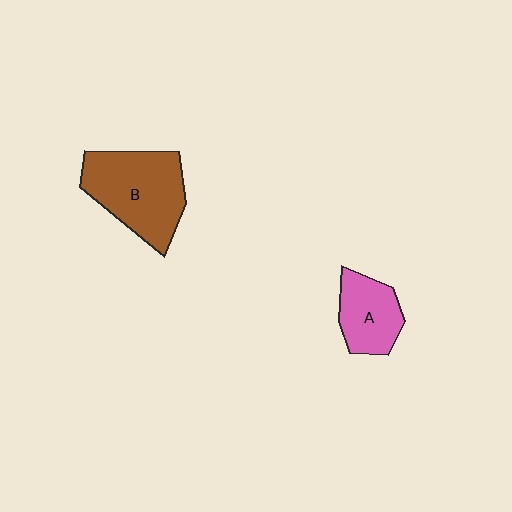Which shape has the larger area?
Shape B (brown).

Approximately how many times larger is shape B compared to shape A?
Approximately 1.7 times.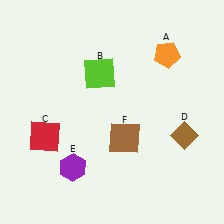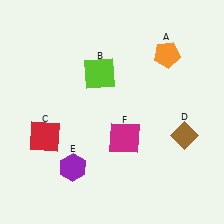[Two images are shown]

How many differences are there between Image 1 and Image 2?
There is 1 difference between the two images.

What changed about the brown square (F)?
In Image 1, F is brown. In Image 2, it changed to magenta.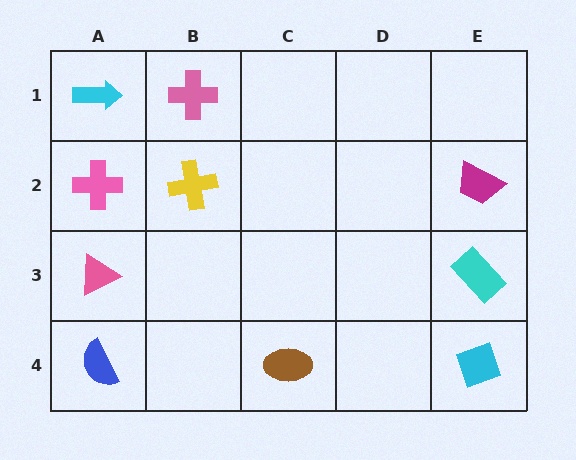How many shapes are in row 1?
2 shapes.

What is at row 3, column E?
A cyan rectangle.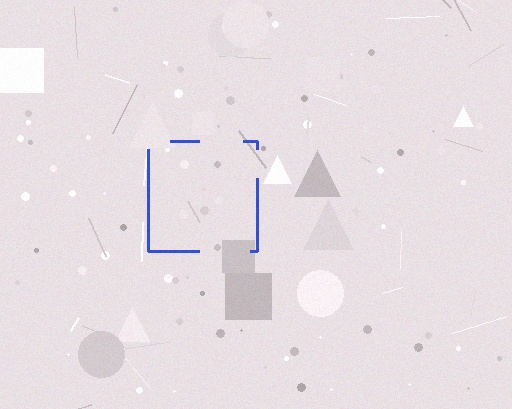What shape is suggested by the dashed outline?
The dashed outline suggests a square.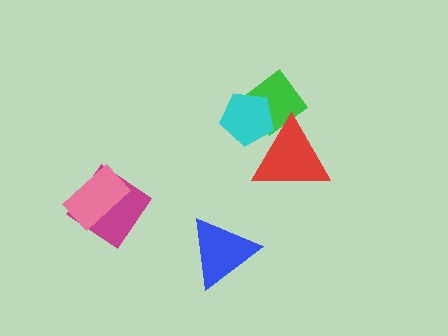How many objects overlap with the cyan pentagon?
2 objects overlap with the cyan pentagon.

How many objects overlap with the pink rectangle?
1 object overlaps with the pink rectangle.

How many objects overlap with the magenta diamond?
1 object overlaps with the magenta diamond.